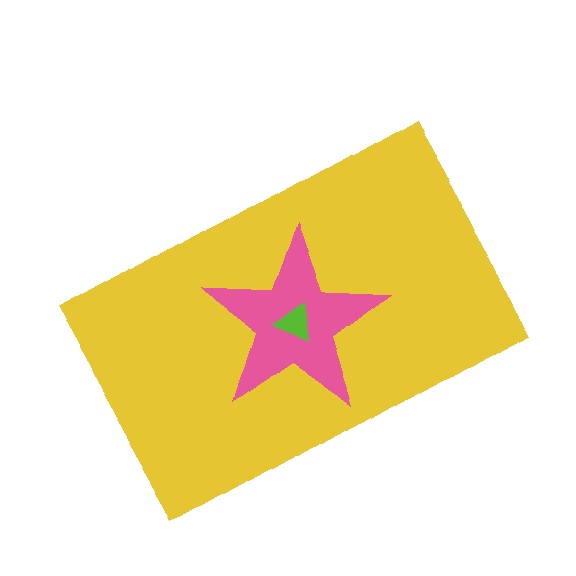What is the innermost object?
The lime triangle.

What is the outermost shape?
The yellow rectangle.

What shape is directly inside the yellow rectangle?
The pink star.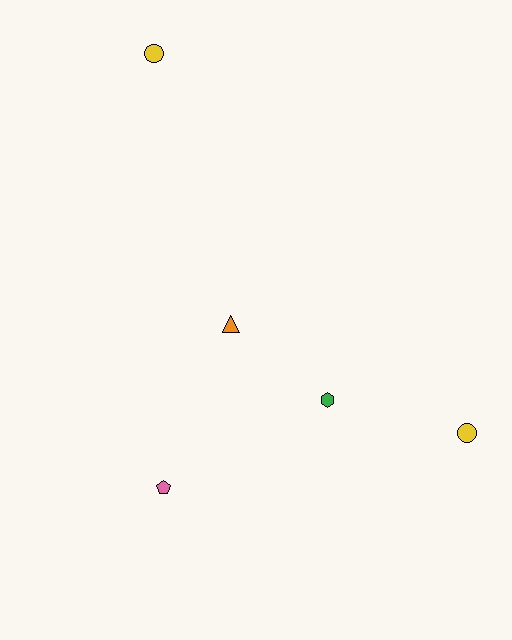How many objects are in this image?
There are 5 objects.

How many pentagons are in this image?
There is 1 pentagon.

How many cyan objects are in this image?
There are no cyan objects.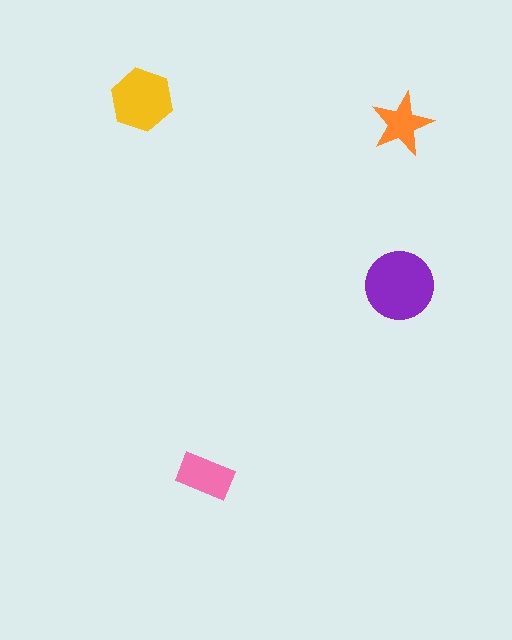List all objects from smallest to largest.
The orange star, the pink rectangle, the yellow hexagon, the purple circle.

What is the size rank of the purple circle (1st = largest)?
1st.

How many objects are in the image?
There are 4 objects in the image.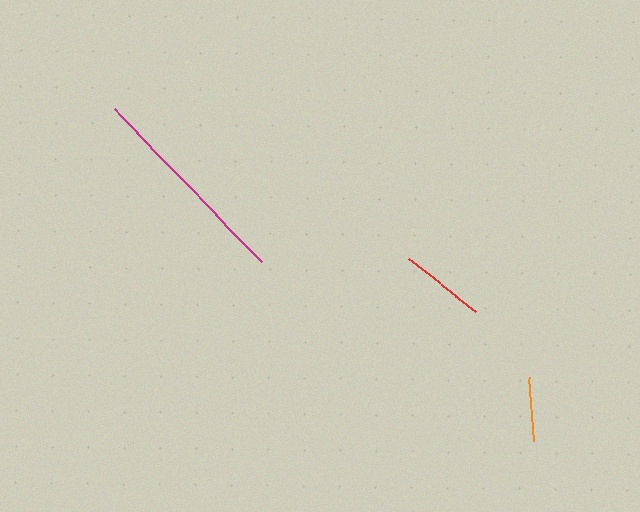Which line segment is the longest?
The magenta line is the longest at approximately 211 pixels.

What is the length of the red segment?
The red segment is approximately 86 pixels long.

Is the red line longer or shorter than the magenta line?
The magenta line is longer than the red line.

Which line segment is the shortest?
The orange line is the shortest at approximately 64 pixels.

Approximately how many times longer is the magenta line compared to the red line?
The magenta line is approximately 2.4 times the length of the red line.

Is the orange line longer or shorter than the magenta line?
The magenta line is longer than the orange line.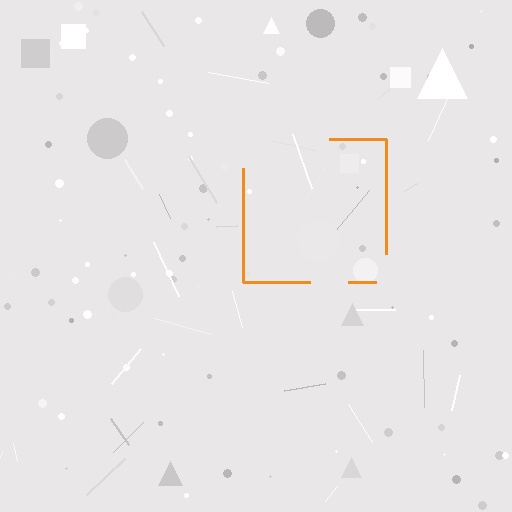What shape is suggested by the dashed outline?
The dashed outline suggests a square.